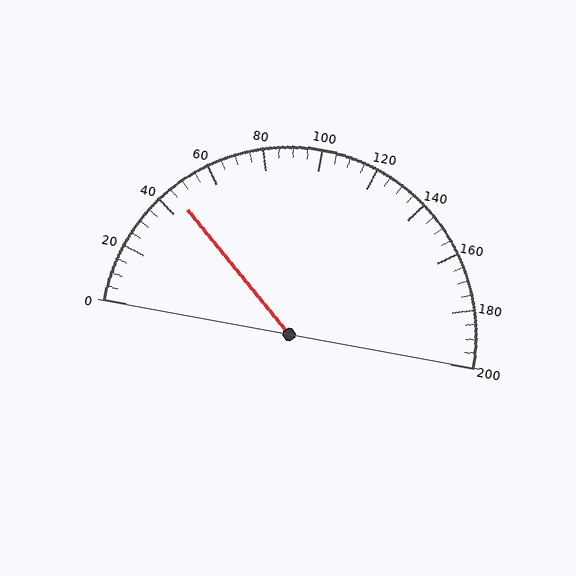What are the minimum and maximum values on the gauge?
The gauge ranges from 0 to 200.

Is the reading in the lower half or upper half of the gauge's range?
The reading is in the lower half of the range (0 to 200).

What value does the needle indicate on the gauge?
The needle indicates approximately 45.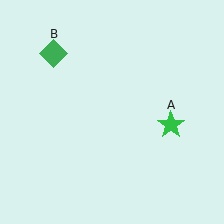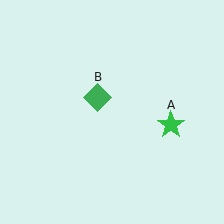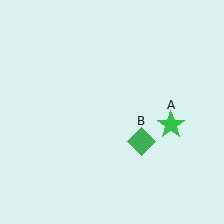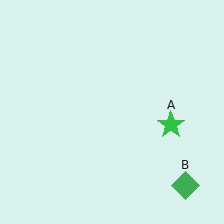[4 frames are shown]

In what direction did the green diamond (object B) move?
The green diamond (object B) moved down and to the right.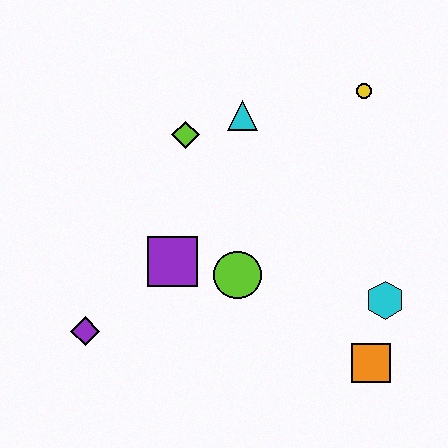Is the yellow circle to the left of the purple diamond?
No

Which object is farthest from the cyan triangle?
The orange square is farthest from the cyan triangle.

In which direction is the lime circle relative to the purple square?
The lime circle is to the right of the purple square.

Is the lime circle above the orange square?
Yes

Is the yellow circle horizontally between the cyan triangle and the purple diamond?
No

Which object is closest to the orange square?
The cyan hexagon is closest to the orange square.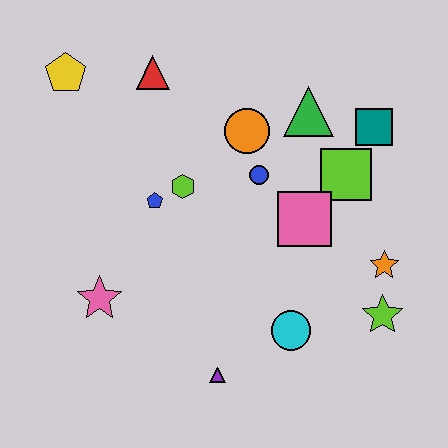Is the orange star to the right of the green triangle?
Yes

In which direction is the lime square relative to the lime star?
The lime square is above the lime star.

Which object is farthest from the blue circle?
The yellow pentagon is farthest from the blue circle.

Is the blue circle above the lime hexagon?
Yes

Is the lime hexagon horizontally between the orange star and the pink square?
No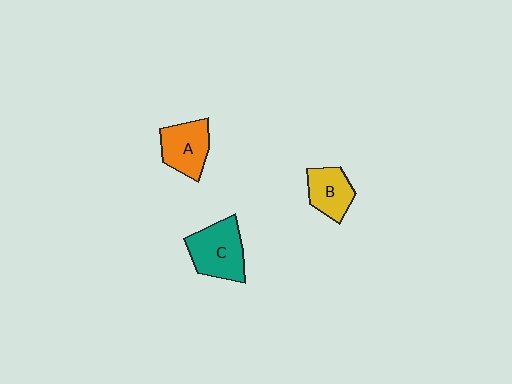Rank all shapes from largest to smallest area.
From largest to smallest: C (teal), A (orange), B (yellow).